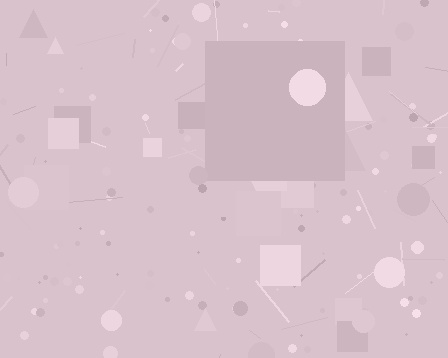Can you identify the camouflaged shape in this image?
The camouflaged shape is a square.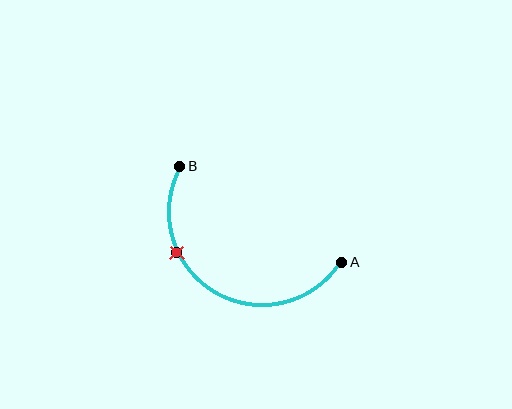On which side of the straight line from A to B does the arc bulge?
The arc bulges below the straight line connecting A and B.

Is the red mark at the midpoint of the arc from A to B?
No. The red mark lies on the arc but is closer to endpoint B. The arc midpoint would be at the point on the curve equidistant along the arc from both A and B.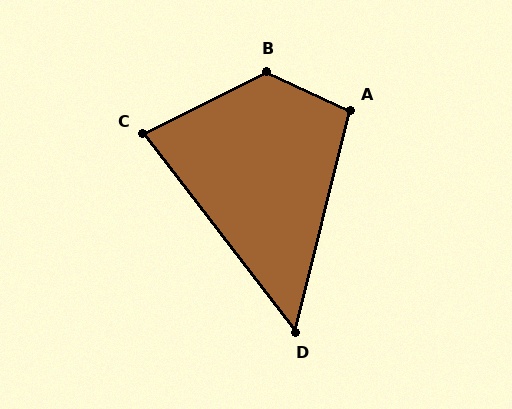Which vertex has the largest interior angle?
B, at approximately 128 degrees.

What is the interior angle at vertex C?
Approximately 79 degrees (acute).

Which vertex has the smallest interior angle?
D, at approximately 52 degrees.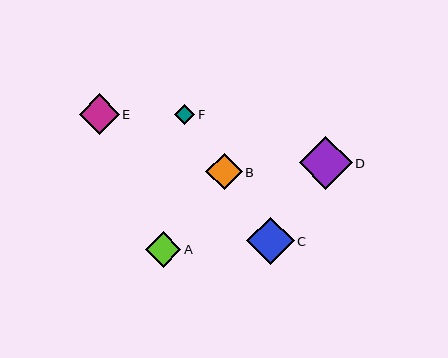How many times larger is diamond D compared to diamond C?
Diamond D is approximately 1.1 times the size of diamond C.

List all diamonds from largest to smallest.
From largest to smallest: D, C, E, B, A, F.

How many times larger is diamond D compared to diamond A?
Diamond D is approximately 1.5 times the size of diamond A.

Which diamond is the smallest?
Diamond F is the smallest with a size of approximately 20 pixels.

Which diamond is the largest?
Diamond D is the largest with a size of approximately 53 pixels.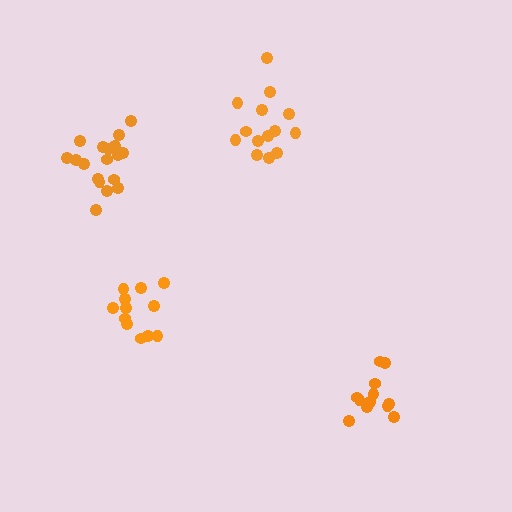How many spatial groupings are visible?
There are 4 spatial groupings.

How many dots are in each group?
Group 1: 12 dots, Group 2: 18 dots, Group 3: 12 dots, Group 4: 14 dots (56 total).